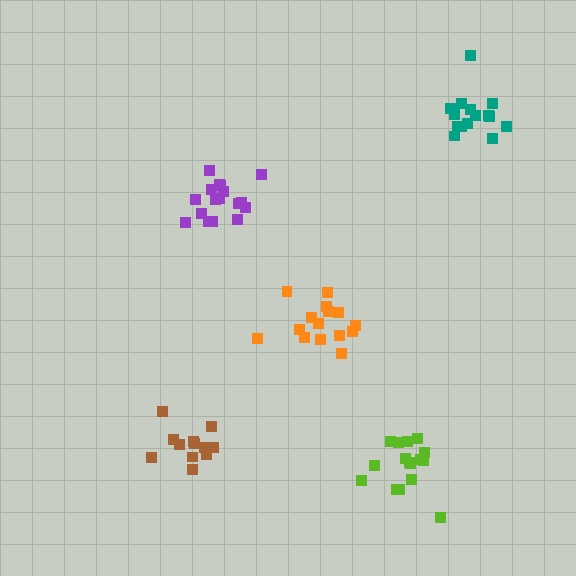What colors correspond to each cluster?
The clusters are colored: teal, brown, purple, orange, lime.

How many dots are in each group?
Group 1: 15 dots, Group 2: 12 dots, Group 3: 17 dots, Group 4: 15 dots, Group 5: 16 dots (75 total).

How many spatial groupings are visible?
There are 5 spatial groupings.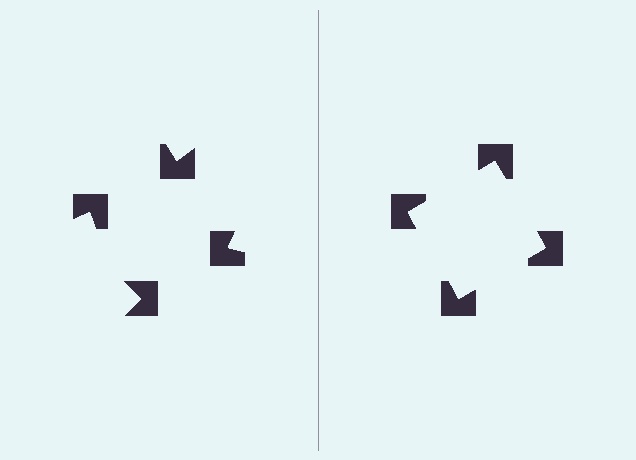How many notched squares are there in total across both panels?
8 — 4 on each side.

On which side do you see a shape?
An illusory square appears on the right side. On the left side the wedge cuts are rotated, so no coherent shape forms.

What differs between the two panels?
The notched squares are positioned identically on both sides; only the wedge orientations differ. On the right they align to a square; on the left they are misaligned.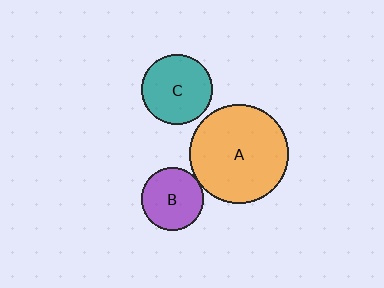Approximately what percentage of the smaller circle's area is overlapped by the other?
Approximately 5%.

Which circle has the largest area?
Circle A (orange).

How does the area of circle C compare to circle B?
Approximately 1.3 times.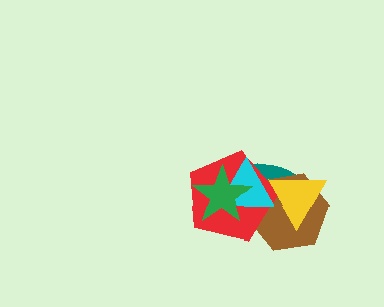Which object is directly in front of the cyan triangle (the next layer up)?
The yellow triangle is directly in front of the cyan triangle.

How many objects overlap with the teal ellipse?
5 objects overlap with the teal ellipse.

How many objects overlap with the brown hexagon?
4 objects overlap with the brown hexagon.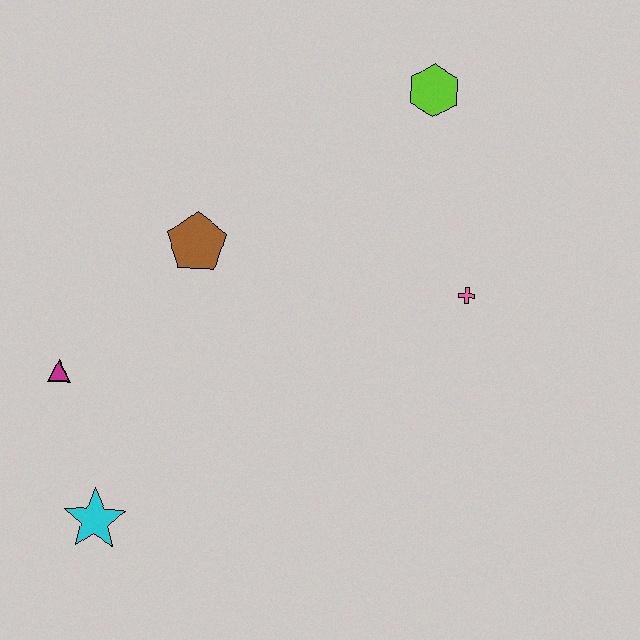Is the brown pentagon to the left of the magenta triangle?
No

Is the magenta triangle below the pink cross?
Yes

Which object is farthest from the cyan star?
The lime hexagon is farthest from the cyan star.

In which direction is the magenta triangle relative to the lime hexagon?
The magenta triangle is to the left of the lime hexagon.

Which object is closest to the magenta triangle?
The cyan star is closest to the magenta triangle.